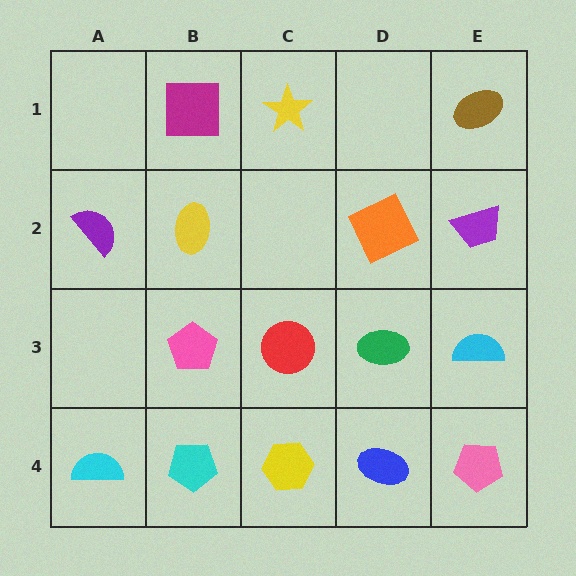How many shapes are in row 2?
4 shapes.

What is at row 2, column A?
A purple semicircle.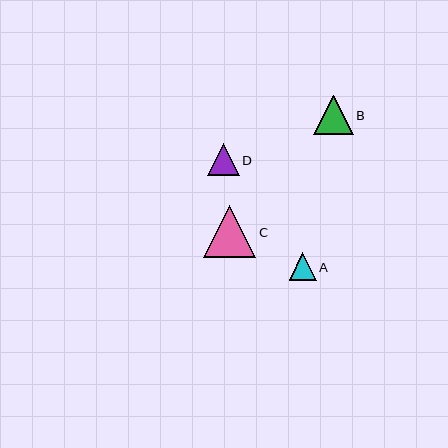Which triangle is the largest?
Triangle C is the largest with a size of approximately 52 pixels.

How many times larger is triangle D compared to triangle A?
Triangle D is approximately 1.2 times the size of triangle A.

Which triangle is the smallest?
Triangle A is the smallest with a size of approximately 27 pixels.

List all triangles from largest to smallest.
From largest to smallest: C, B, D, A.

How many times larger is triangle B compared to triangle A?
Triangle B is approximately 1.4 times the size of triangle A.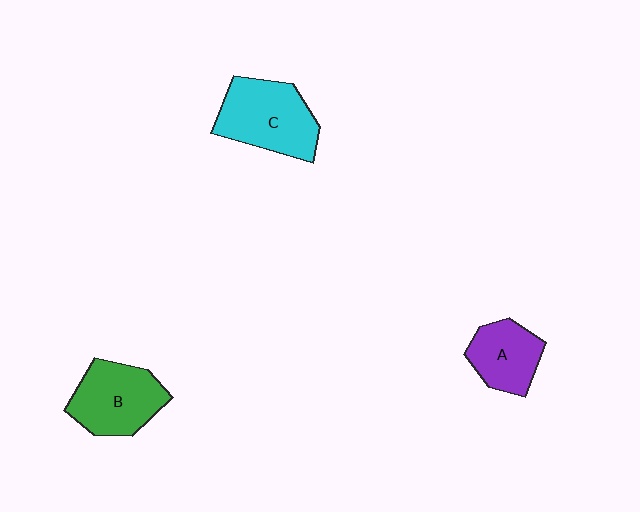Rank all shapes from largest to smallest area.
From largest to smallest: C (cyan), B (green), A (purple).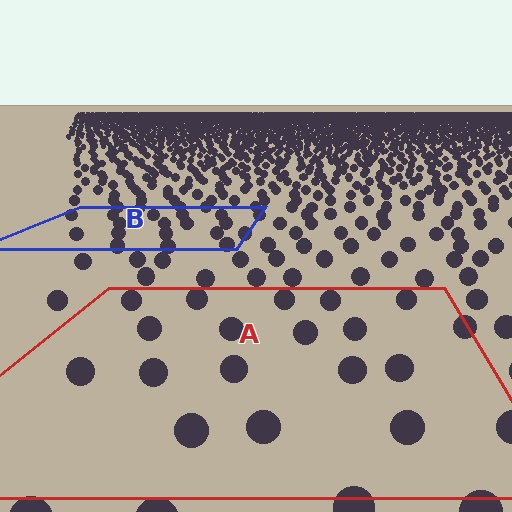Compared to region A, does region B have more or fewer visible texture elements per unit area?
Region B has more texture elements per unit area — they are packed more densely because it is farther away.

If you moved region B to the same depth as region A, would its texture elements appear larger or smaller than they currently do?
They would appear larger. At a closer depth, the same texture elements are projected at a bigger on-screen size.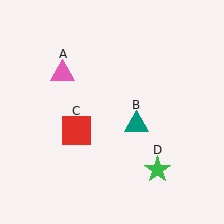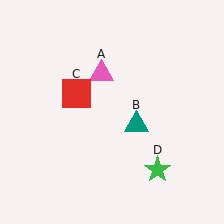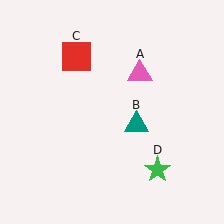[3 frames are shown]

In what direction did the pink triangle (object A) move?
The pink triangle (object A) moved right.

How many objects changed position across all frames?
2 objects changed position: pink triangle (object A), red square (object C).